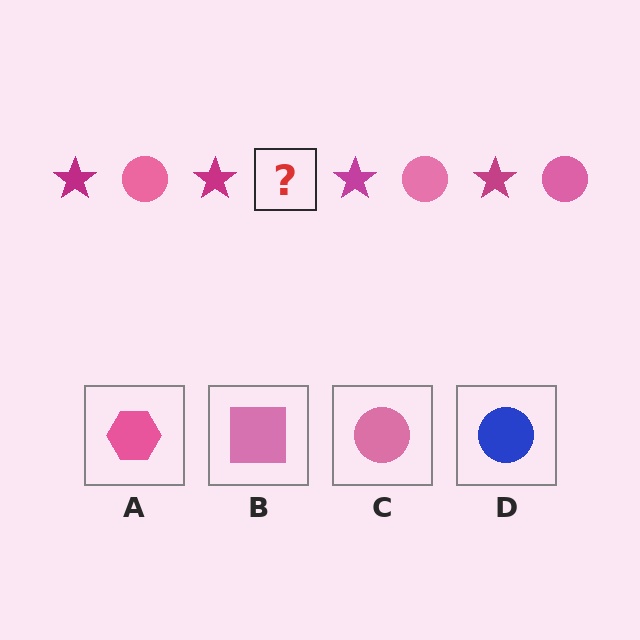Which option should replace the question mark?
Option C.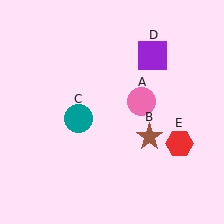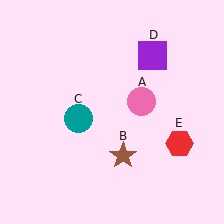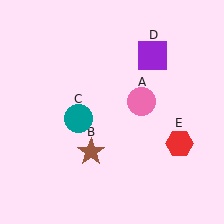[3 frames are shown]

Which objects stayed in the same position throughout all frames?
Pink circle (object A) and teal circle (object C) and purple square (object D) and red hexagon (object E) remained stationary.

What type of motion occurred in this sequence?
The brown star (object B) rotated clockwise around the center of the scene.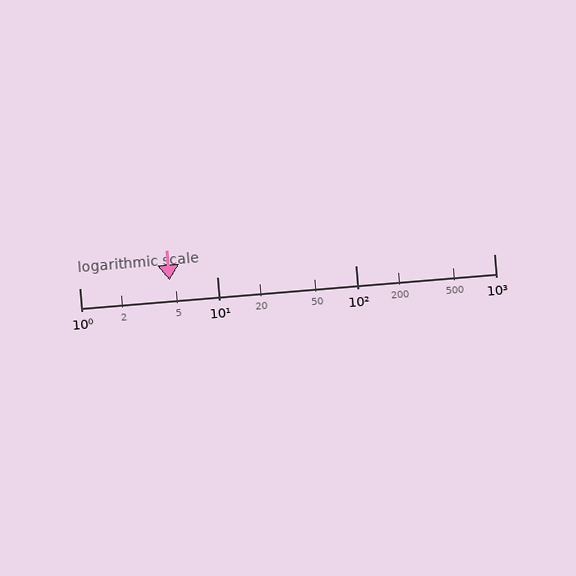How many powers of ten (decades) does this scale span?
The scale spans 3 decades, from 1 to 1000.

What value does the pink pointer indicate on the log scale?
The pointer indicates approximately 4.5.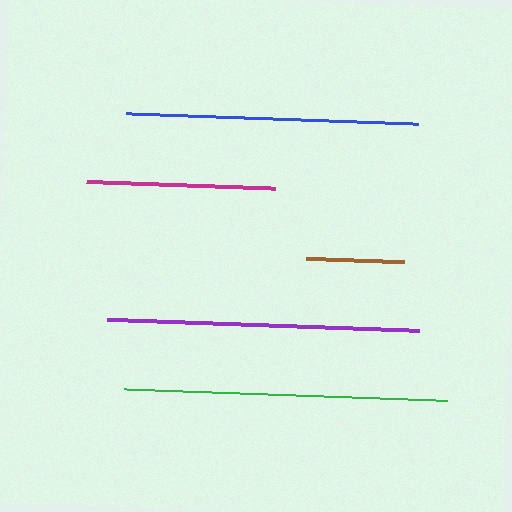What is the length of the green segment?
The green segment is approximately 323 pixels long.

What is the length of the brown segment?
The brown segment is approximately 98 pixels long.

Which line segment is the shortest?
The brown line is the shortest at approximately 98 pixels.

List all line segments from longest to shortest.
From longest to shortest: green, purple, blue, magenta, brown.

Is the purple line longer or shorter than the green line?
The green line is longer than the purple line.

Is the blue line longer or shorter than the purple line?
The purple line is longer than the blue line.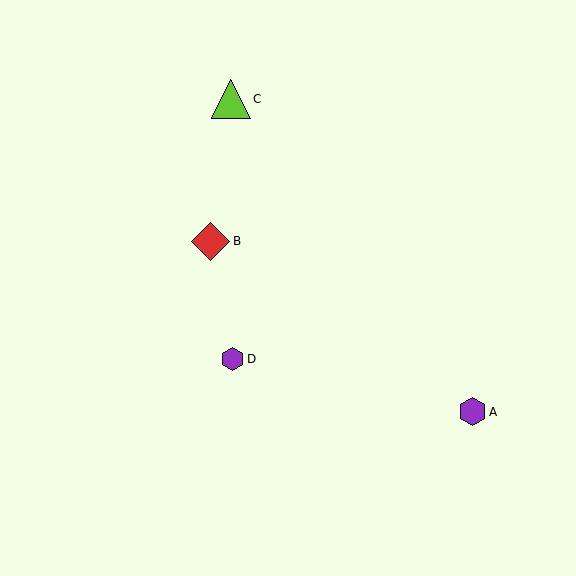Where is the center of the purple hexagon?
The center of the purple hexagon is at (233, 359).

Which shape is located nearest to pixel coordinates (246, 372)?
The purple hexagon (labeled D) at (233, 359) is nearest to that location.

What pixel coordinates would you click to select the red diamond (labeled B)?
Click at (211, 241) to select the red diamond B.